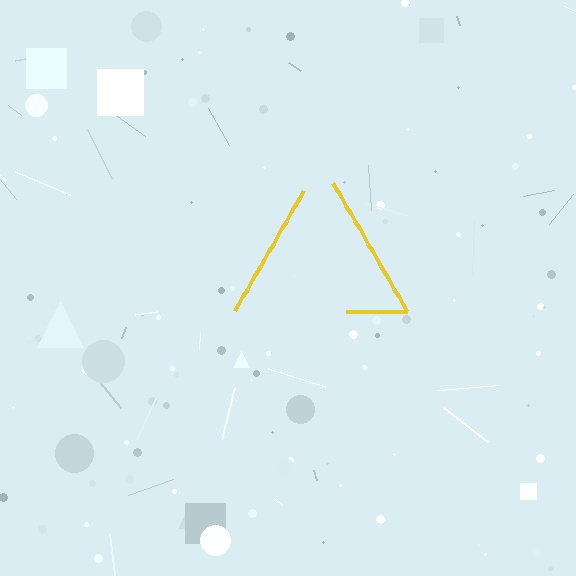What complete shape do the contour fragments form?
The contour fragments form a triangle.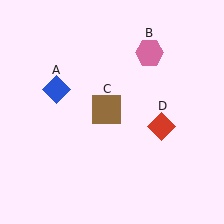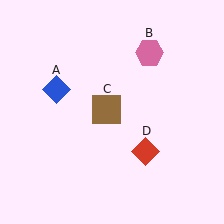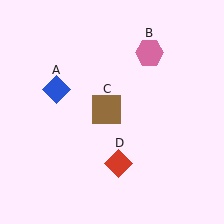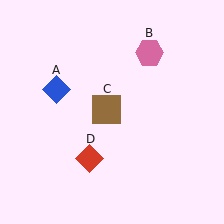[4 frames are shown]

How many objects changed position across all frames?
1 object changed position: red diamond (object D).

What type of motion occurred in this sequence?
The red diamond (object D) rotated clockwise around the center of the scene.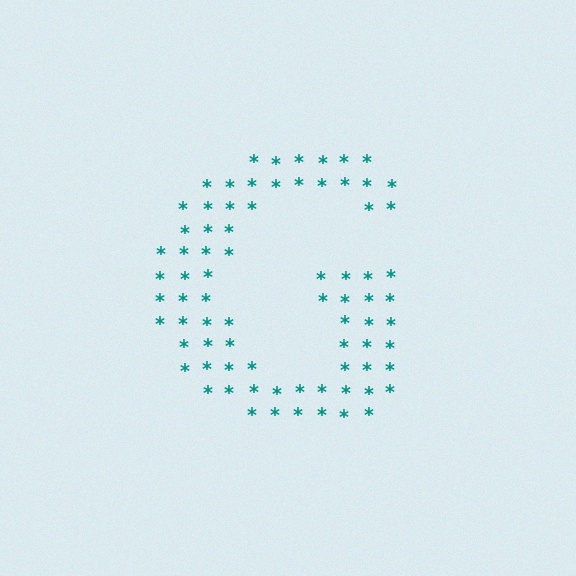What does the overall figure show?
The overall figure shows the letter G.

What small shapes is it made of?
It is made of small asterisks.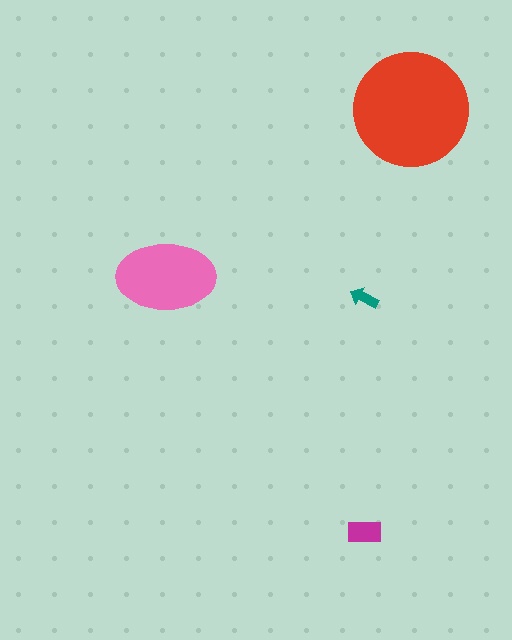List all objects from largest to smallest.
The red circle, the pink ellipse, the magenta rectangle, the teal arrow.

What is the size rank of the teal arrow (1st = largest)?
4th.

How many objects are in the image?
There are 4 objects in the image.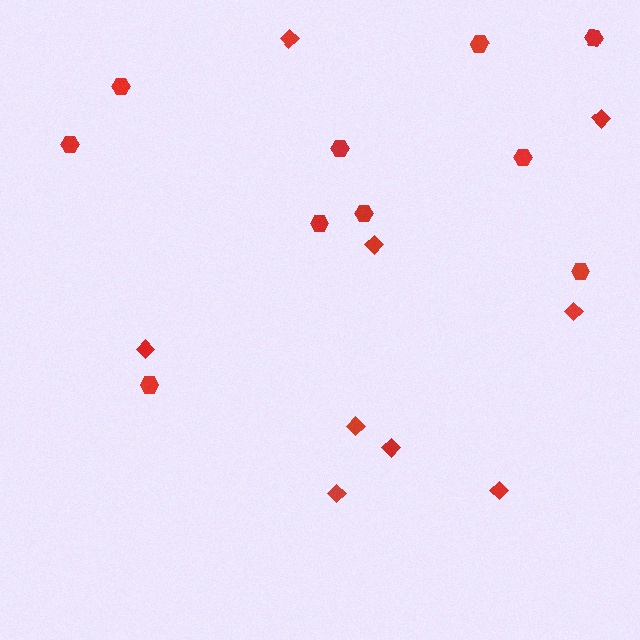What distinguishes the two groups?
There are 2 groups: one group of diamonds (9) and one group of hexagons (10).